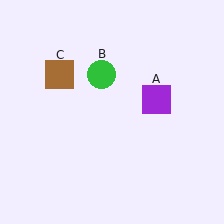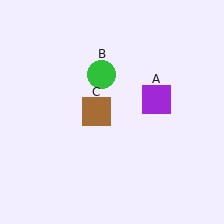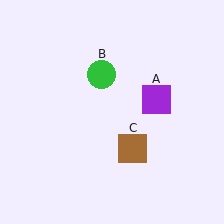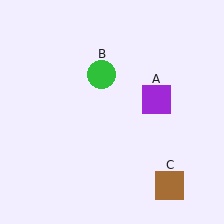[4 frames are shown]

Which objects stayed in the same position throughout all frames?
Purple square (object A) and green circle (object B) remained stationary.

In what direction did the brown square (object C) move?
The brown square (object C) moved down and to the right.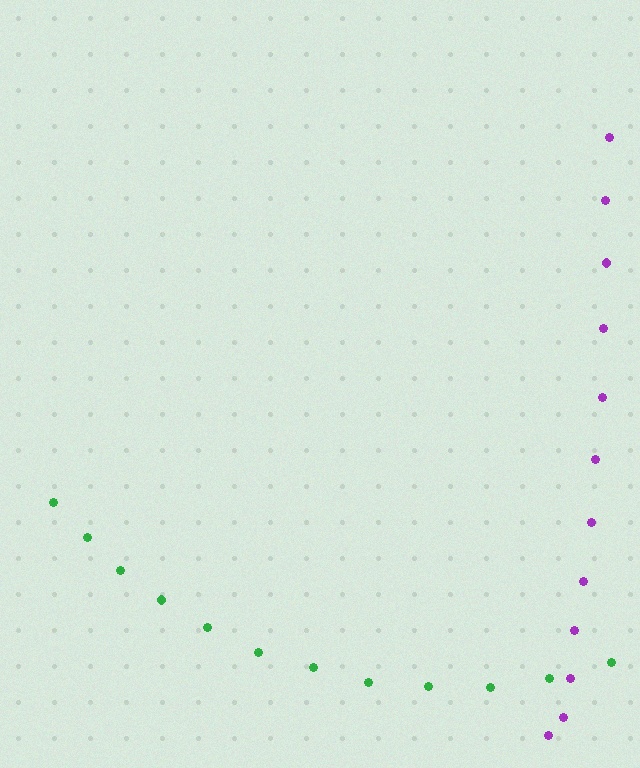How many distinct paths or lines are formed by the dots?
There are 2 distinct paths.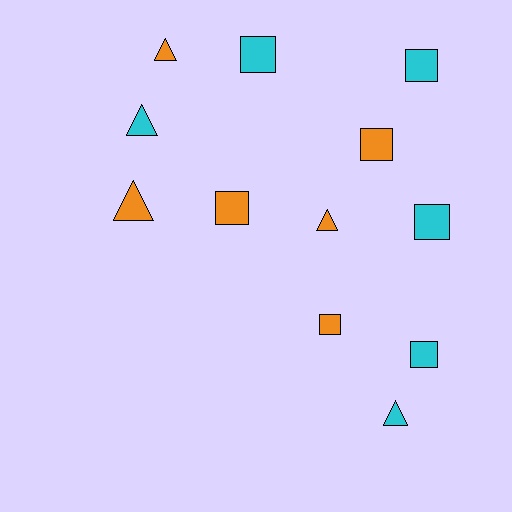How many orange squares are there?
There are 3 orange squares.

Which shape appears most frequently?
Square, with 7 objects.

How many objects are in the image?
There are 12 objects.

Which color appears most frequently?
Cyan, with 6 objects.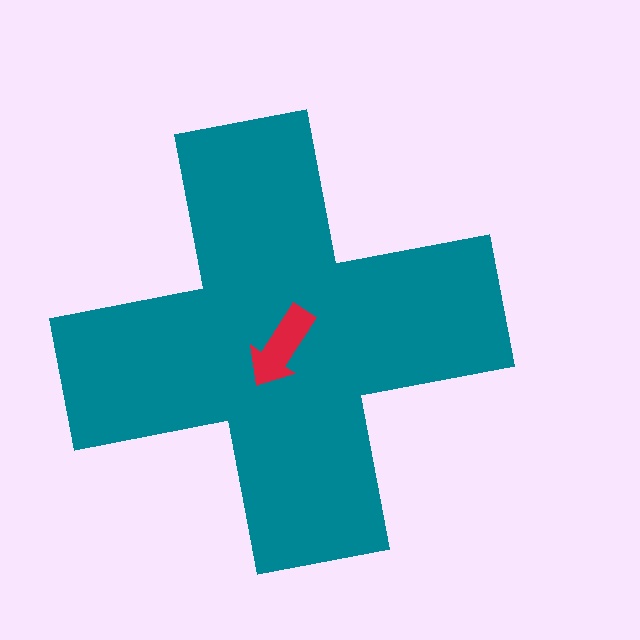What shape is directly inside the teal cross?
The red arrow.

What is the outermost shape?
The teal cross.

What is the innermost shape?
The red arrow.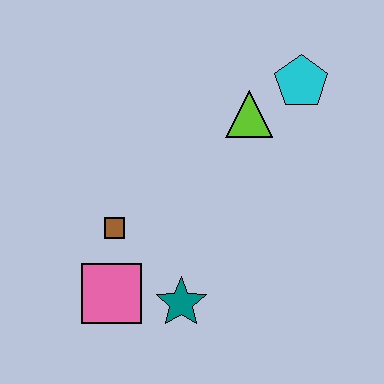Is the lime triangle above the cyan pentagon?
No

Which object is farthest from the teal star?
The cyan pentagon is farthest from the teal star.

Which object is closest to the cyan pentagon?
The lime triangle is closest to the cyan pentagon.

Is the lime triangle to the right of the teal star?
Yes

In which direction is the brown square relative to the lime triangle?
The brown square is to the left of the lime triangle.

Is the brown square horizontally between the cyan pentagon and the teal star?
No